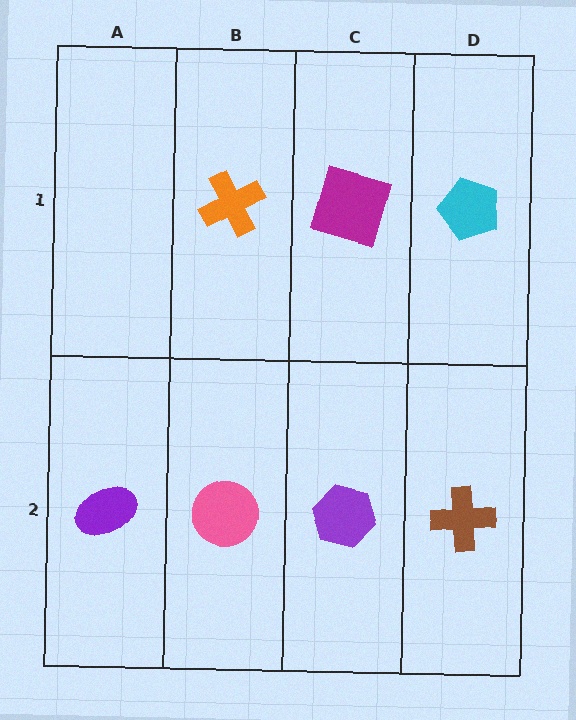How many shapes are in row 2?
4 shapes.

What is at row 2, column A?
A purple ellipse.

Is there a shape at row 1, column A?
No, that cell is empty.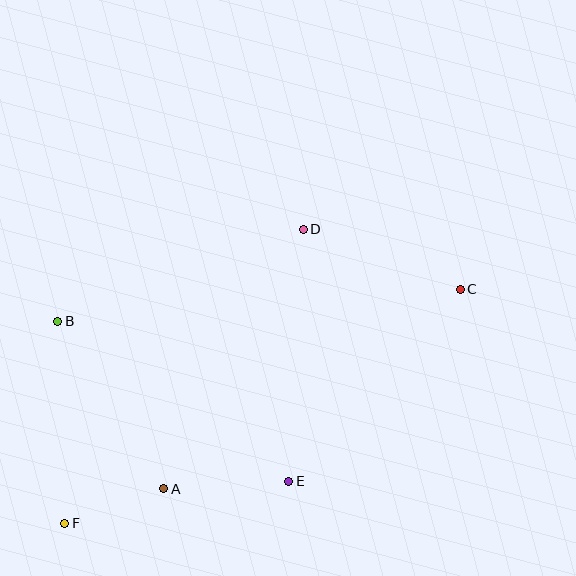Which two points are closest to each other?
Points A and F are closest to each other.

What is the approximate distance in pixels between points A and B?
The distance between A and B is approximately 198 pixels.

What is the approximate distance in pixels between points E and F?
The distance between E and F is approximately 228 pixels.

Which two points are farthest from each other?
Points C and F are farthest from each other.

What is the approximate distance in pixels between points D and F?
The distance between D and F is approximately 379 pixels.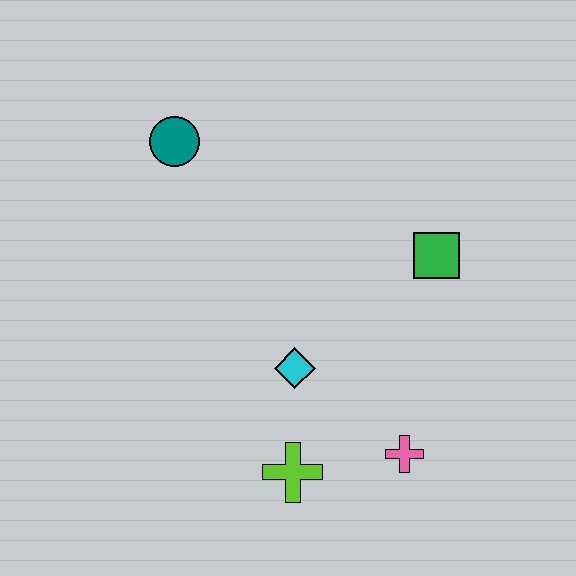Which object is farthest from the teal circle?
The pink cross is farthest from the teal circle.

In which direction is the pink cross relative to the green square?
The pink cross is below the green square.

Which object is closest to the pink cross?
The lime cross is closest to the pink cross.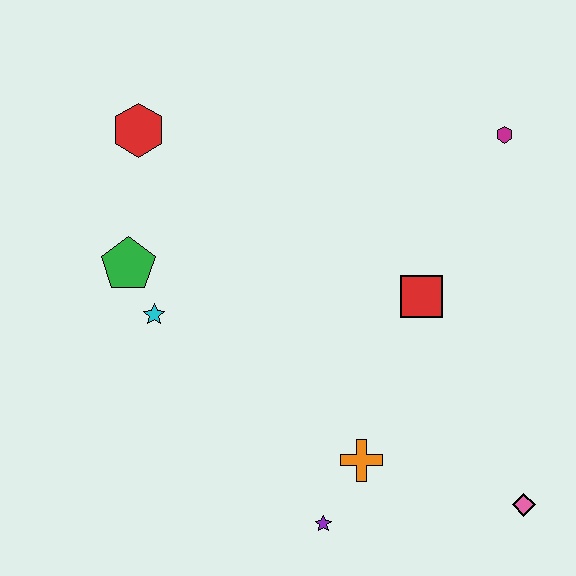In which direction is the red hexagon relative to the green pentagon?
The red hexagon is above the green pentagon.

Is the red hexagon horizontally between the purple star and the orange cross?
No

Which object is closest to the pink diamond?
The orange cross is closest to the pink diamond.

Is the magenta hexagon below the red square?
No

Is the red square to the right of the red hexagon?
Yes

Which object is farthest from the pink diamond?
The red hexagon is farthest from the pink diamond.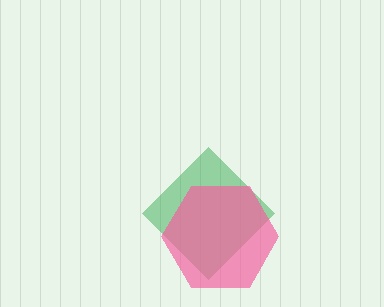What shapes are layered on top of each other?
The layered shapes are: a green diamond, a pink hexagon.